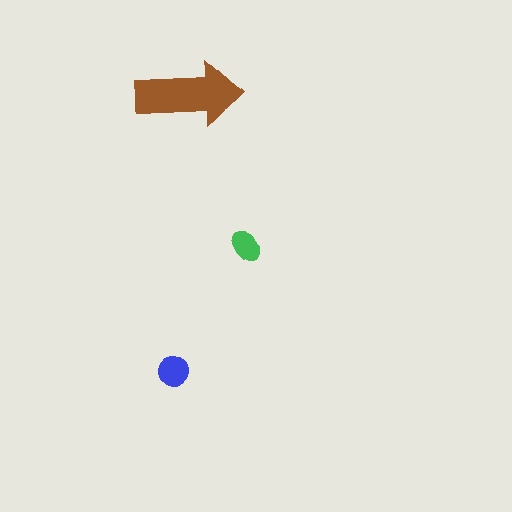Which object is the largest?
The brown arrow.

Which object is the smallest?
The green ellipse.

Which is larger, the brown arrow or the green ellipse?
The brown arrow.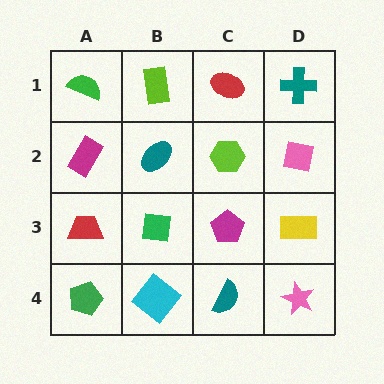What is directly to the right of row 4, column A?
A cyan diamond.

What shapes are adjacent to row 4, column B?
A green square (row 3, column B), a green pentagon (row 4, column A), a teal semicircle (row 4, column C).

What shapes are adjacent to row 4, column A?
A red trapezoid (row 3, column A), a cyan diamond (row 4, column B).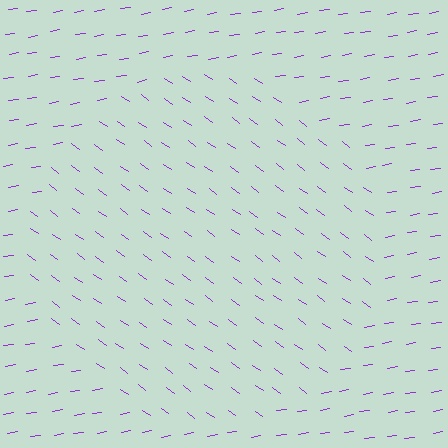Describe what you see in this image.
The image is filled with small purple line segments. A circle region in the image has lines oriented differently from the surrounding lines, creating a visible texture boundary.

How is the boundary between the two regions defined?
The boundary is defined purely by a change in line orientation (approximately 45 degrees difference). All lines are the same color and thickness.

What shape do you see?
I see a circle.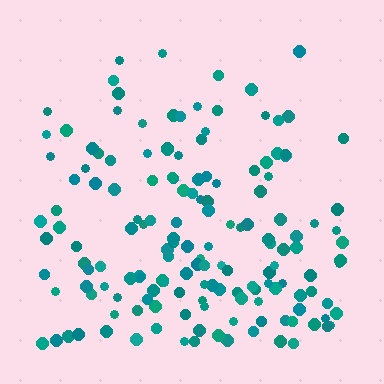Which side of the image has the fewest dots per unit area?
The top.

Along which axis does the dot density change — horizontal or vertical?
Vertical.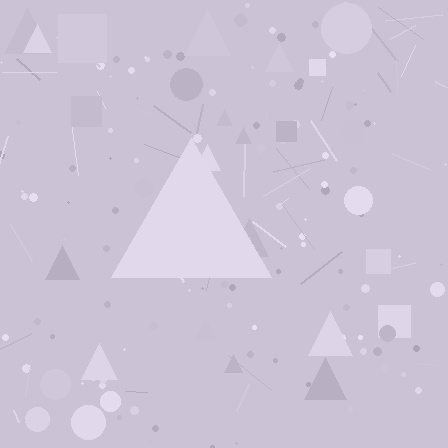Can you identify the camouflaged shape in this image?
The camouflaged shape is a triangle.